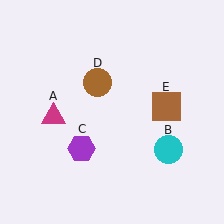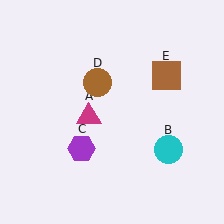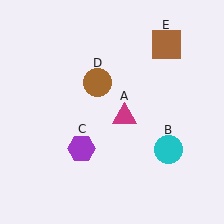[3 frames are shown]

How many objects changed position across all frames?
2 objects changed position: magenta triangle (object A), brown square (object E).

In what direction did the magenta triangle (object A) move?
The magenta triangle (object A) moved right.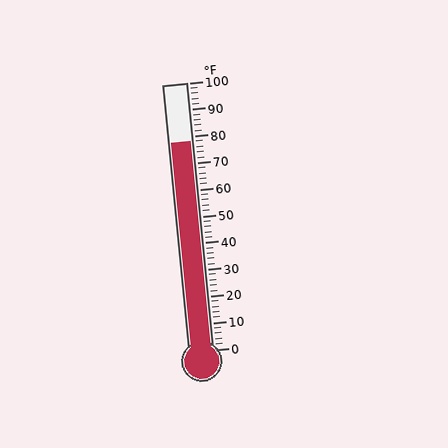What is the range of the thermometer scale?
The thermometer scale ranges from 0°F to 100°F.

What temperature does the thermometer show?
The thermometer shows approximately 78°F.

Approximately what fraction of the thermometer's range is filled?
The thermometer is filled to approximately 80% of its range.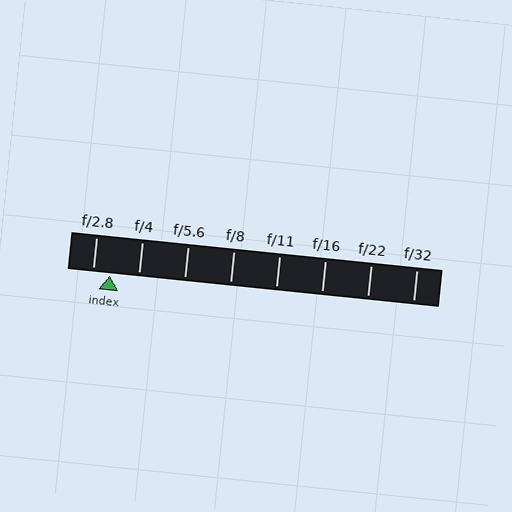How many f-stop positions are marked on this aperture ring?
There are 8 f-stop positions marked.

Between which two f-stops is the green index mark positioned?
The index mark is between f/2.8 and f/4.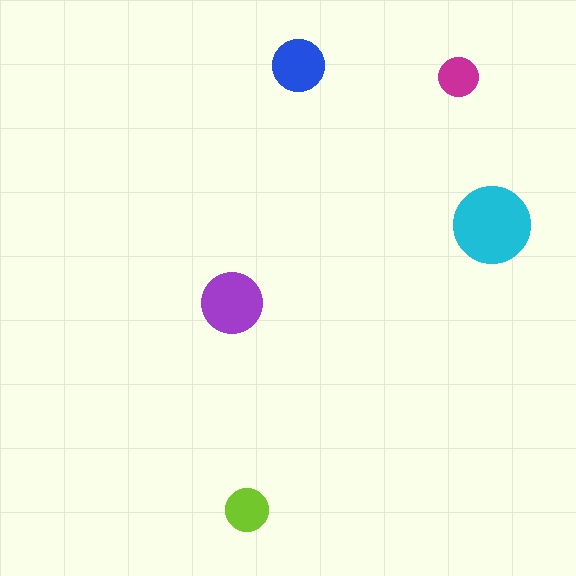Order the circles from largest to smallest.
the cyan one, the purple one, the blue one, the lime one, the magenta one.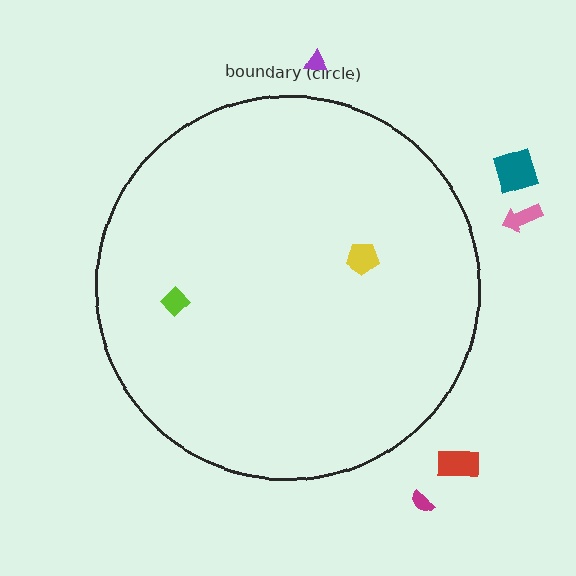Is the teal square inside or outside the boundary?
Outside.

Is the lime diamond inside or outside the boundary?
Inside.